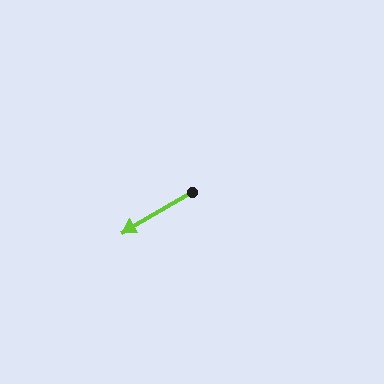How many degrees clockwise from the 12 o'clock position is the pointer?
Approximately 240 degrees.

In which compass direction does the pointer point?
Southwest.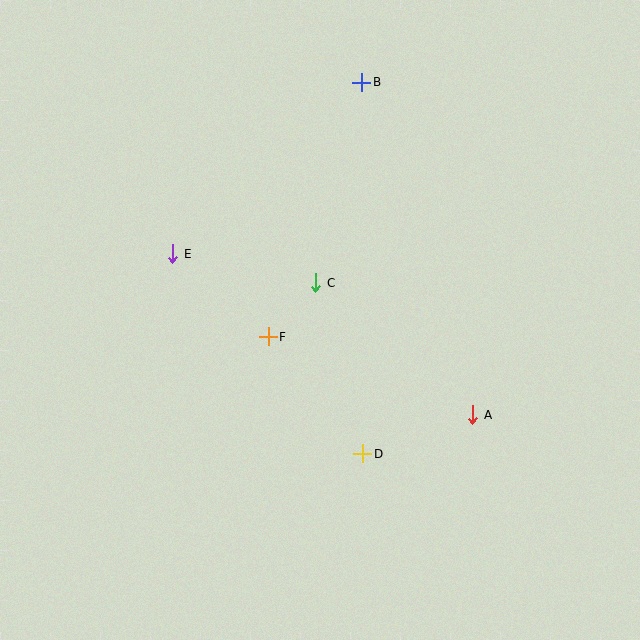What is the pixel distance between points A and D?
The distance between A and D is 117 pixels.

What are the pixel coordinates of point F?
Point F is at (268, 337).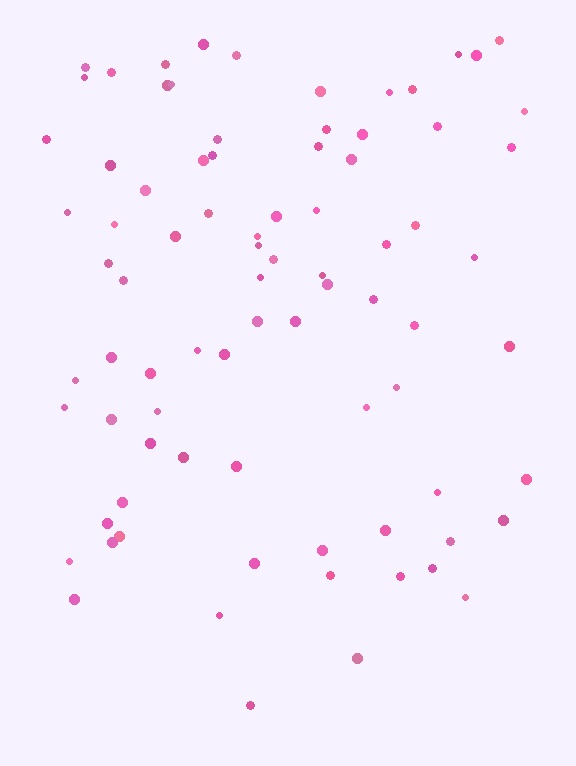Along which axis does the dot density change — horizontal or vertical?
Vertical.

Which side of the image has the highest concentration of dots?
The top.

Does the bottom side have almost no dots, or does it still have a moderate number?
Still a moderate number, just noticeably fewer than the top.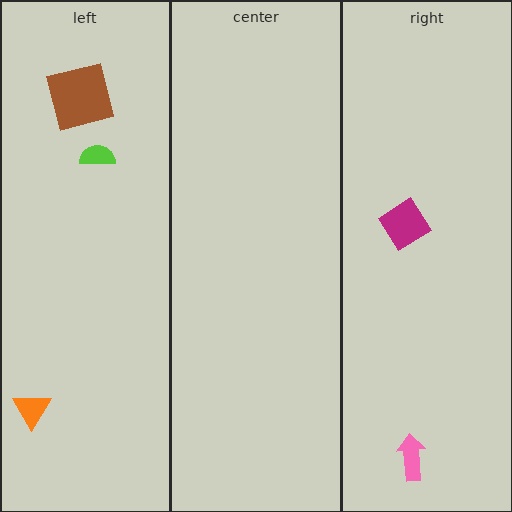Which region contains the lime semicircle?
The left region.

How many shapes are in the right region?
2.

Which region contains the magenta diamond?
The right region.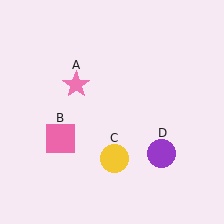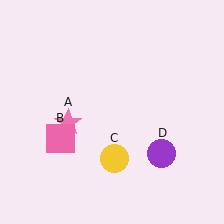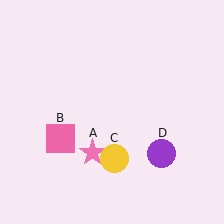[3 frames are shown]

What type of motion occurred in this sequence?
The pink star (object A) rotated counterclockwise around the center of the scene.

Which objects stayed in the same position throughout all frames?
Pink square (object B) and yellow circle (object C) and purple circle (object D) remained stationary.